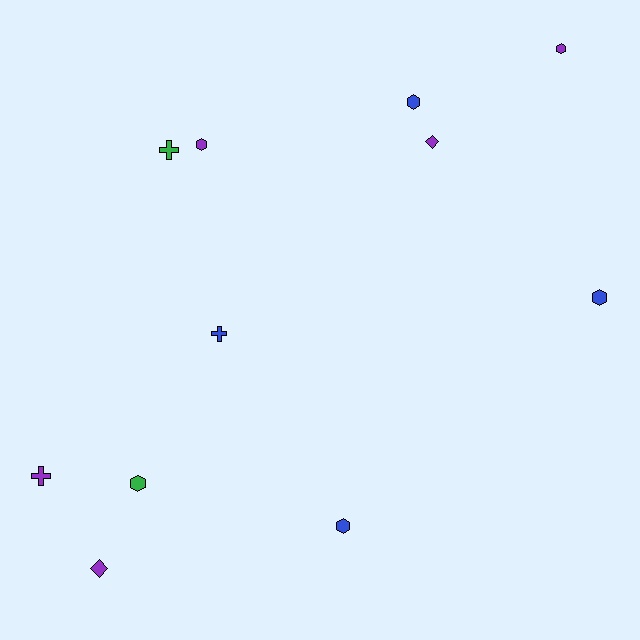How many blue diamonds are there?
There are no blue diamonds.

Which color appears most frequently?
Purple, with 5 objects.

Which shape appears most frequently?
Hexagon, with 6 objects.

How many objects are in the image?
There are 11 objects.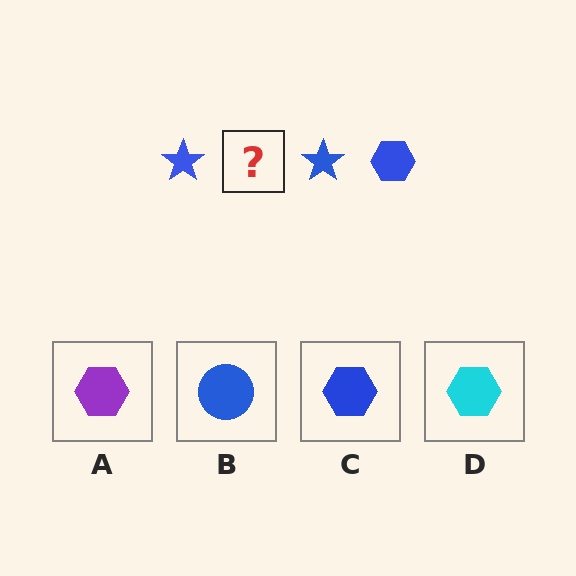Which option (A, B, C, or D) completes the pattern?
C.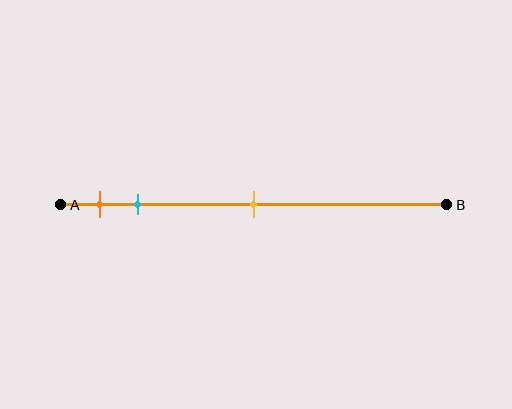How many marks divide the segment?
There are 3 marks dividing the segment.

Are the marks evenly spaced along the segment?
No, the marks are not evenly spaced.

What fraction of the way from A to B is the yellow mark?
The yellow mark is approximately 50% (0.5) of the way from A to B.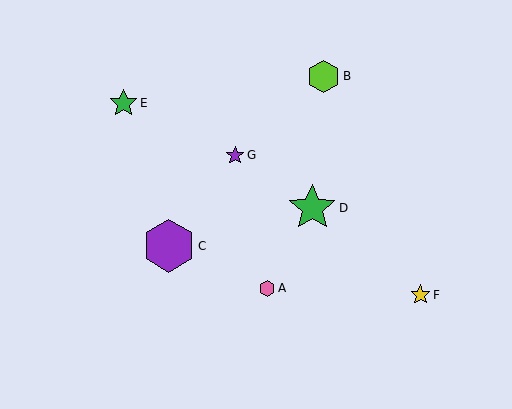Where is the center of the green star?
The center of the green star is at (312, 208).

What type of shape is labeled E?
Shape E is a green star.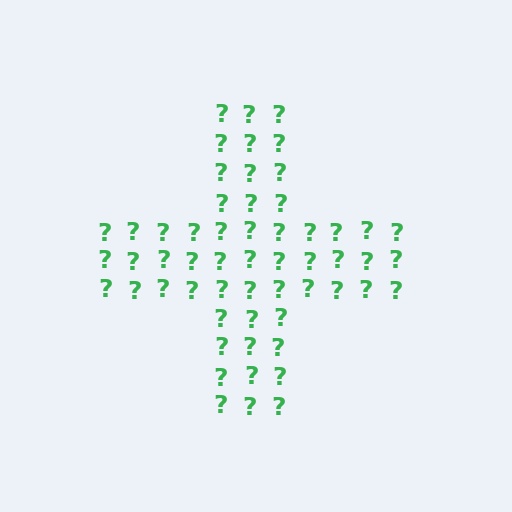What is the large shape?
The large shape is a cross.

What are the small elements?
The small elements are question marks.